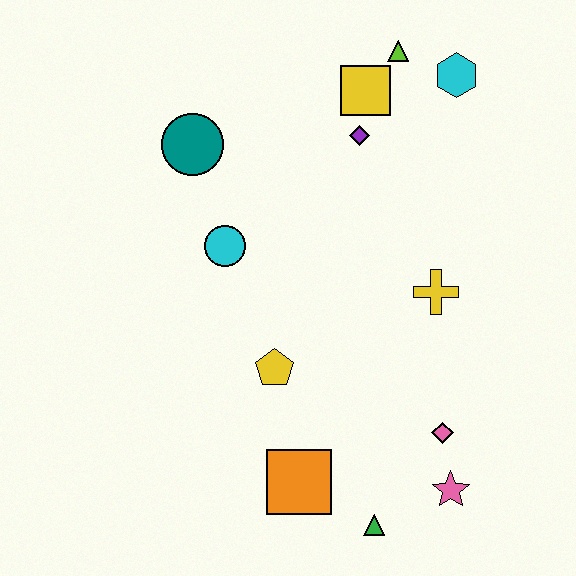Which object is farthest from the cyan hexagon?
The green triangle is farthest from the cyan hexagon.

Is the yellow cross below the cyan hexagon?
Yes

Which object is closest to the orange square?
The green triangle is closest to the orange square.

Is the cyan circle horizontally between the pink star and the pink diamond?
No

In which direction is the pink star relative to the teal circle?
The pink star is below the teal circle.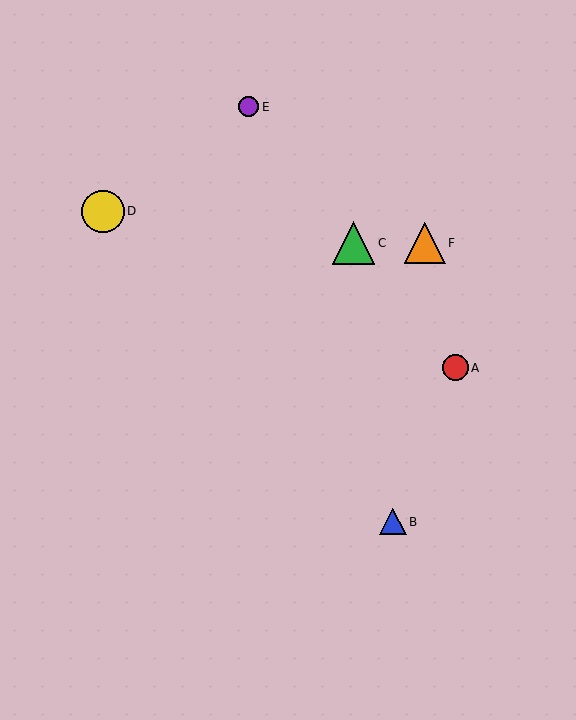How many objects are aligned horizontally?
2 objects (C, F) are aligned horizontally.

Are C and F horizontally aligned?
Yes, both are at y≈243.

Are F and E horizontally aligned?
No, F is at y≈243 and E is at y≈107.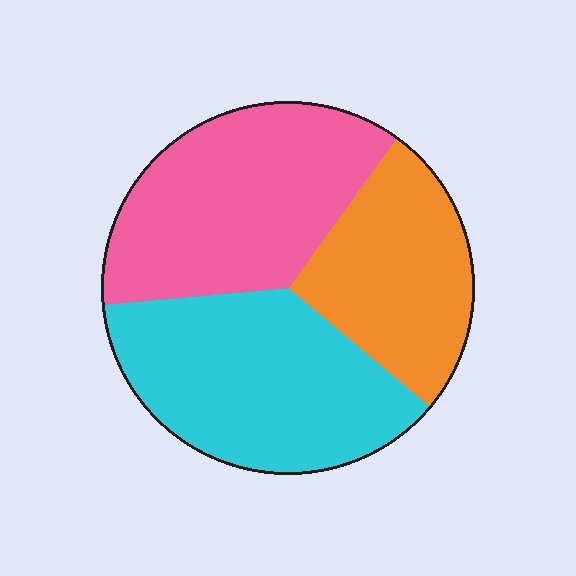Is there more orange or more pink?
Pink.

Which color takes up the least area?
Orange, at roughly 25%.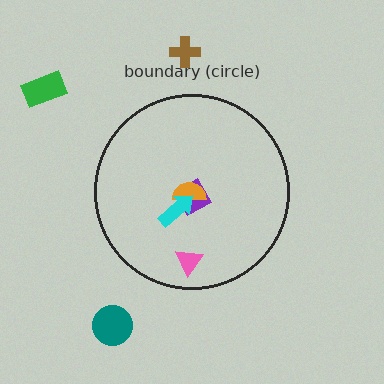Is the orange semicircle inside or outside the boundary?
Inside.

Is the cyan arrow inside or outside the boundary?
Inside.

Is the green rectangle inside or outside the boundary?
Outside.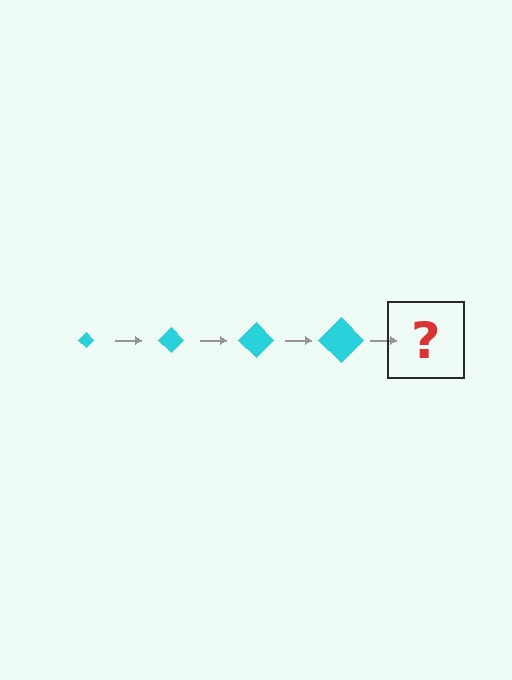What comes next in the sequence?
The next element should be a cyan diamond, larger than the previous one.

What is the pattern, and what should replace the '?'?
The pattern is that the diamond gets progressively larger each step. The '?' should be a cyan diamond, larger than the previous one.